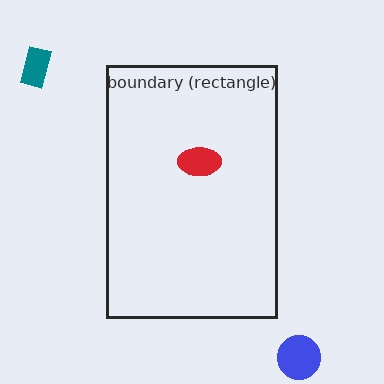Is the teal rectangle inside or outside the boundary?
Outside.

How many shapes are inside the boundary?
1 inside, 2 outside.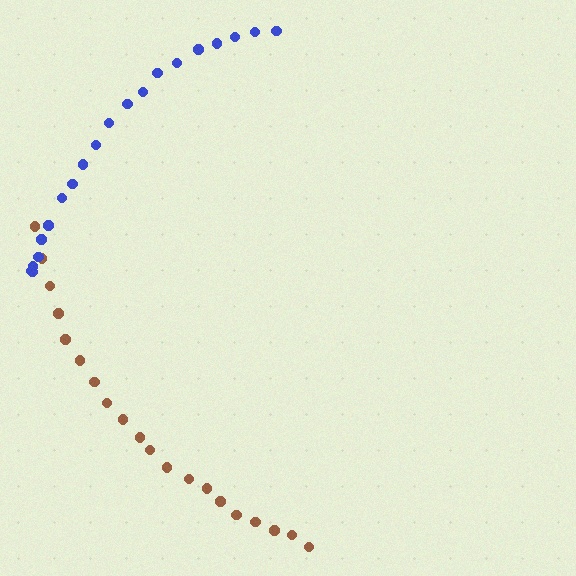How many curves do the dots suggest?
There are 2 distinct paths.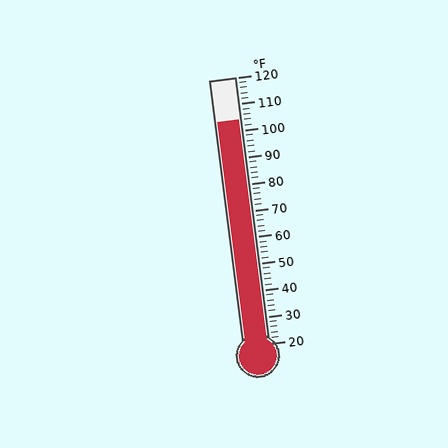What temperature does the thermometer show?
The thermometer shows approximately 104°F.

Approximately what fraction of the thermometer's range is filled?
The thermometer is filled to approximately 85% of its range.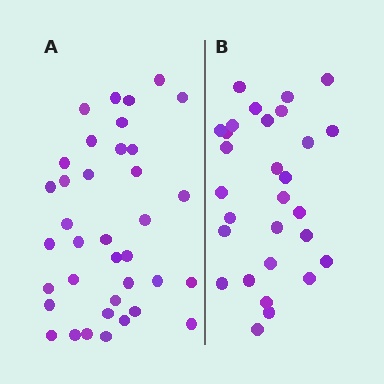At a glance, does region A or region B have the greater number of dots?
Region A (the left region) has more dots.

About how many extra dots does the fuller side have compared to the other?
Region A has roughly 8 or so more dots than region B.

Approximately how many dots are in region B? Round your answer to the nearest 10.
About 30 dots. (The exact count is 29, which rounds to 30.)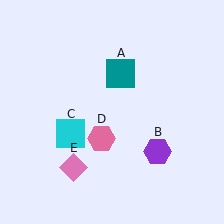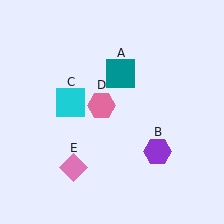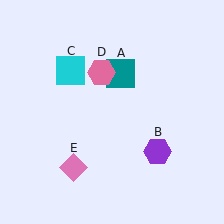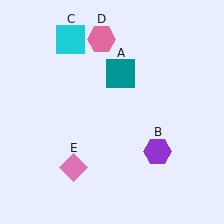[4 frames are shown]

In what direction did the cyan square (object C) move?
The cyan square (object C) moved up.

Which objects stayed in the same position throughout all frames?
Teal square (object A) and purple hexagon (object B) and pink diamond (object E) remained stationary.